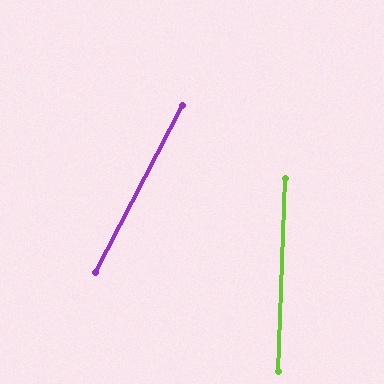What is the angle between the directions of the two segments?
Approximately 26 degrees.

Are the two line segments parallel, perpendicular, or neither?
Neither parallel nor perpendicular — they differ by about 26°.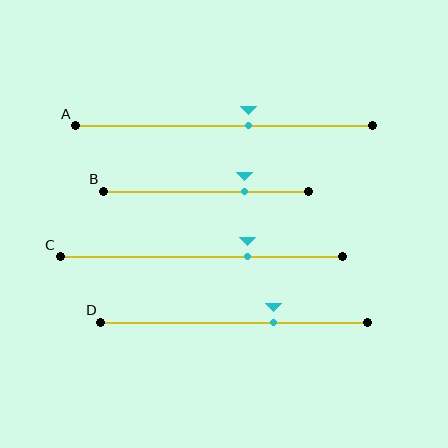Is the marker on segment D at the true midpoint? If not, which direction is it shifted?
No, the marker on segment D is shifted to the right by about 15% of the segment length.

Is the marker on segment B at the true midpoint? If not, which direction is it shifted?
No, the marker on segment B is shifted to the right by about 19% of the segment length.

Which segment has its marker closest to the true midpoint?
Segment A has its marker closest to the true midpoint.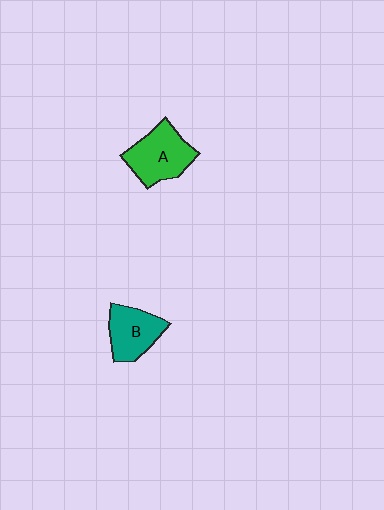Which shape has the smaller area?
Shape B (teal).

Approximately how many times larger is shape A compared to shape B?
Approximately 1.2 times.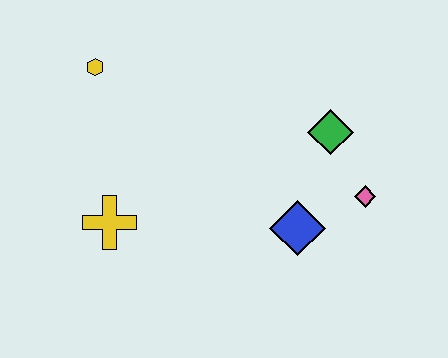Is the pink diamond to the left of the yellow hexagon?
No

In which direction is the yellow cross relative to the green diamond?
The yellow cross is to the left of the green diamond.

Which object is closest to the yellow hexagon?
The yellow cross is closest to the yellow hexagon.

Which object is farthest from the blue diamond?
The yellow hexagon is farthest from the blue diamond.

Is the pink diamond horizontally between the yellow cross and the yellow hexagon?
No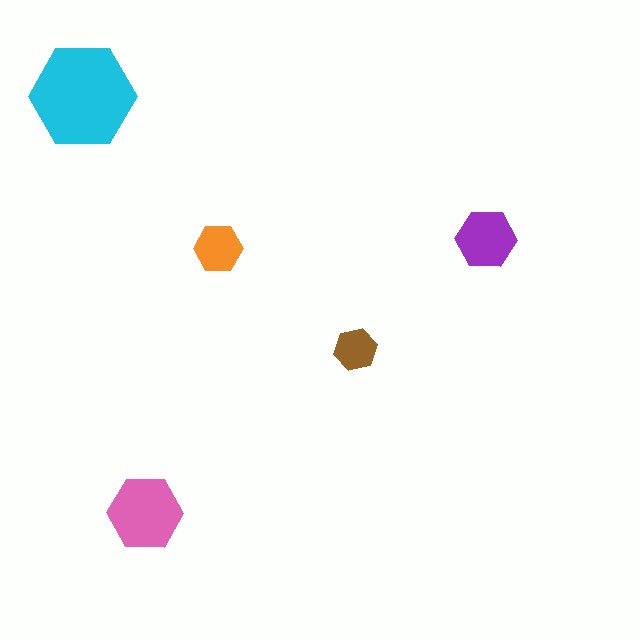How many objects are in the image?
There are 5 objects in the image.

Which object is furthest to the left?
The cyan hexagon is leftmost.